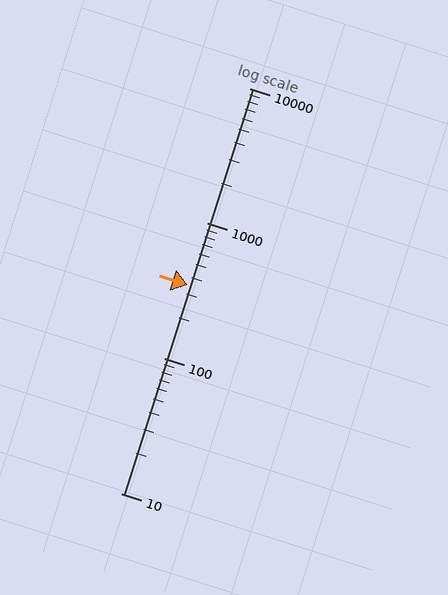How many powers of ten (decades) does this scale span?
The scale spans 3 decades, from 10 to 10000.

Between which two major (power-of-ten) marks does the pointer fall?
The pointer is between 100 and 1000.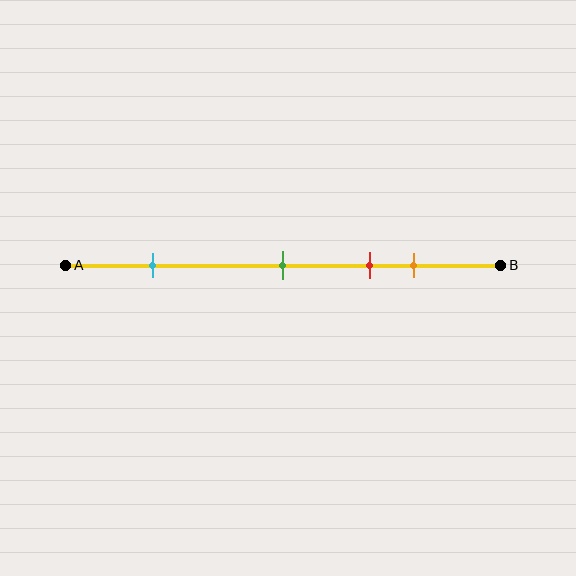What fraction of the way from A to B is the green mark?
The green mark is approximately 50% (0.5) of the way from A to B.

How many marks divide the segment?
There are 4 marks dividing the segment.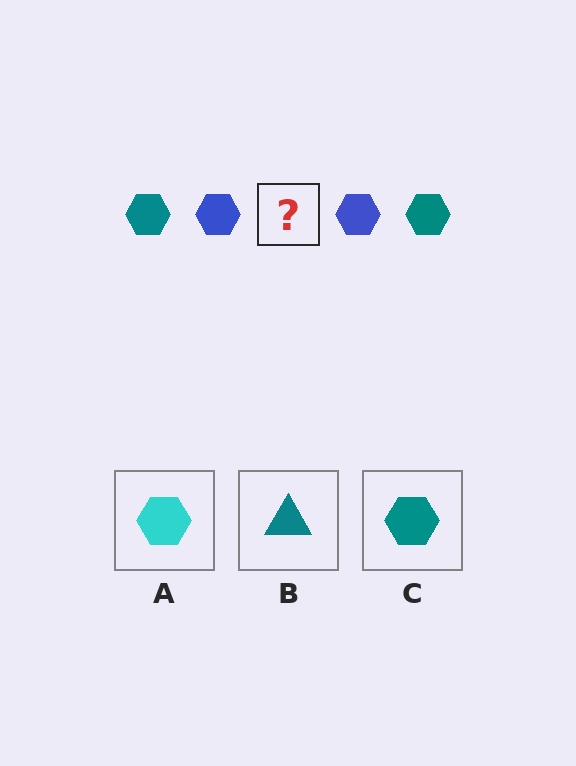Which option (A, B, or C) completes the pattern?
C.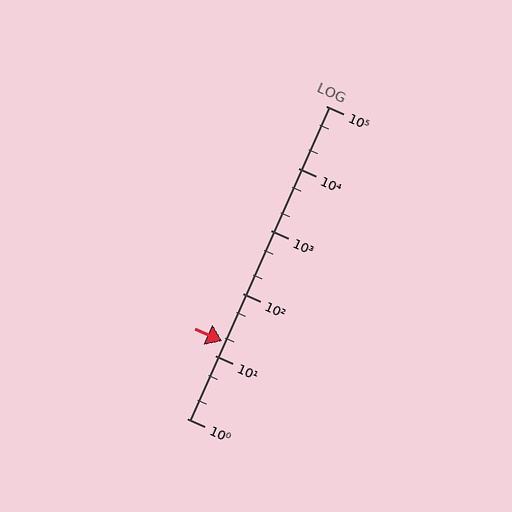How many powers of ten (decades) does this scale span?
The scale spans 5 decades, from 1 to 100000.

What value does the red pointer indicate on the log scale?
The pointer indicates approximately 17.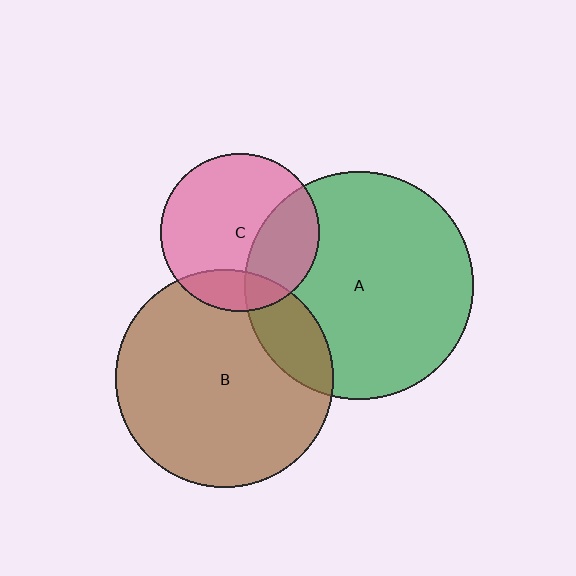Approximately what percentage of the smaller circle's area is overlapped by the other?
Approximately 30%.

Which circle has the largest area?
Circle A (green).